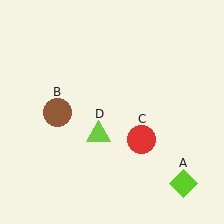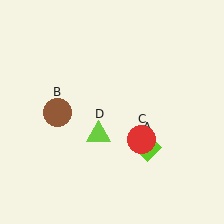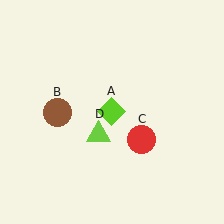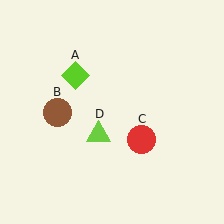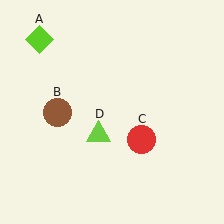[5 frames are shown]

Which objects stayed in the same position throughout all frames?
Brown circle (object B) and red circle (object C) and lime triangle (object D) remained stationary.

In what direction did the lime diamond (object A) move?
The lime diamond (object A) moved up and to the left.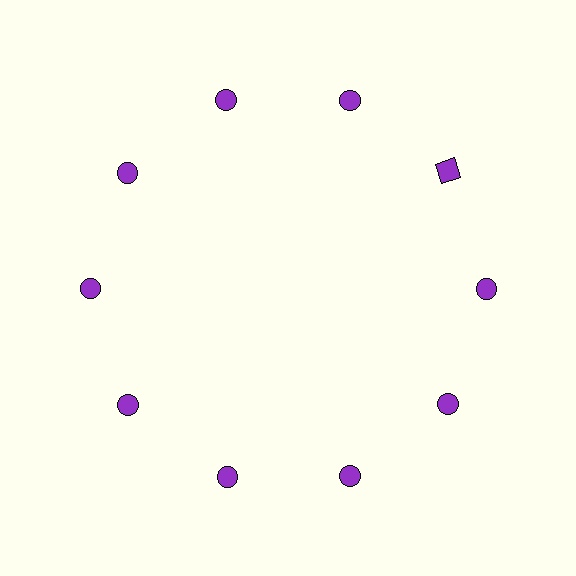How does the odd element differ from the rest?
It has a different shape: square instead of circle.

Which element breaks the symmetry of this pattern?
The purple square at roughly the 2 o'clock position breaks the symmetry. All other shapes are purple circles.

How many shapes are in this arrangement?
There are 10 shapes arranged in a ring pattern.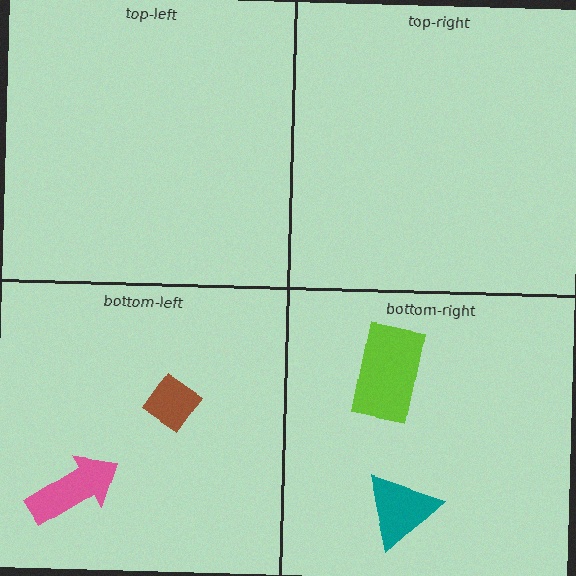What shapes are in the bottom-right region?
The lime rectangle, the teal triangle.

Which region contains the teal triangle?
The bottom-right region.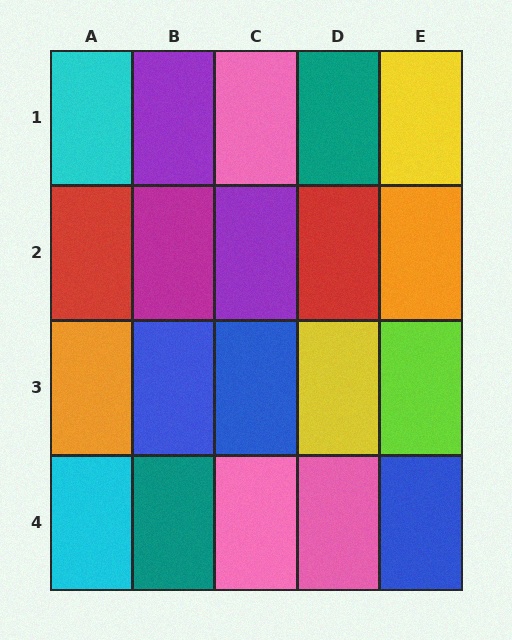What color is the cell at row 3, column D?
Yellow.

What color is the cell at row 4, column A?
Cyan.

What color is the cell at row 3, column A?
Orange.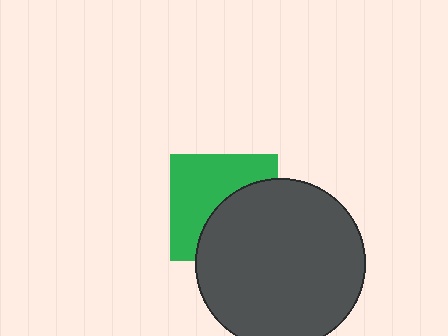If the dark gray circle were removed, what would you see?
You would see the complete green square.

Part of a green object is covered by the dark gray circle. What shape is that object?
It is a square.